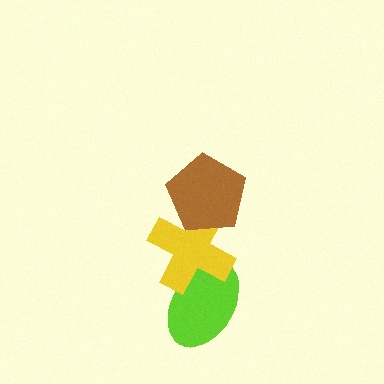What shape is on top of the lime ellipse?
The yellow cross is on top of the lime ellipse.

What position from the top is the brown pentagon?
The brown pentagon is 1st from the top.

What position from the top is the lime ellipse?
The lime ellipse is 3rd from the top.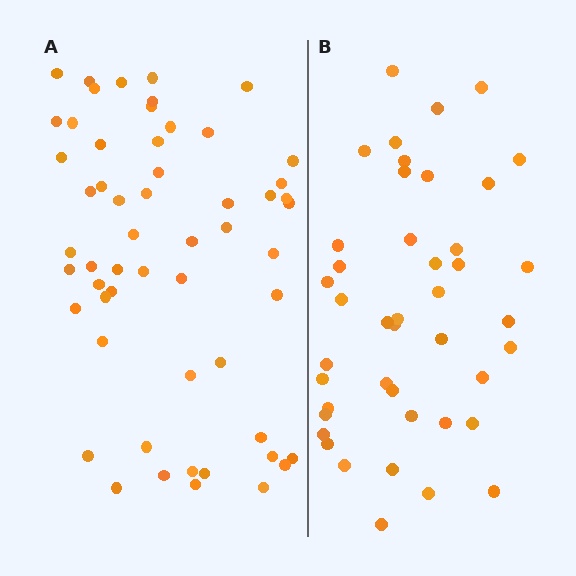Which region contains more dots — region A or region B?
Region A (the left region) has more dots.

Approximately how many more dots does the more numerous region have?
Region A has approximately 15 more dots than region B.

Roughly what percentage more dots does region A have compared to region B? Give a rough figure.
About 30% more.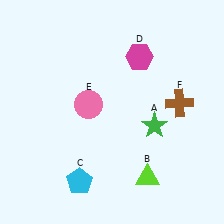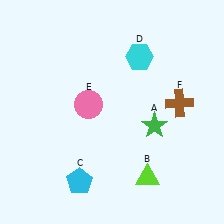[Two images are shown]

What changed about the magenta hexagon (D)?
In Image 1, D is magenta. In Image 2, it changed to cyan.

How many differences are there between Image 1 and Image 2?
There is 1 difference between the two images.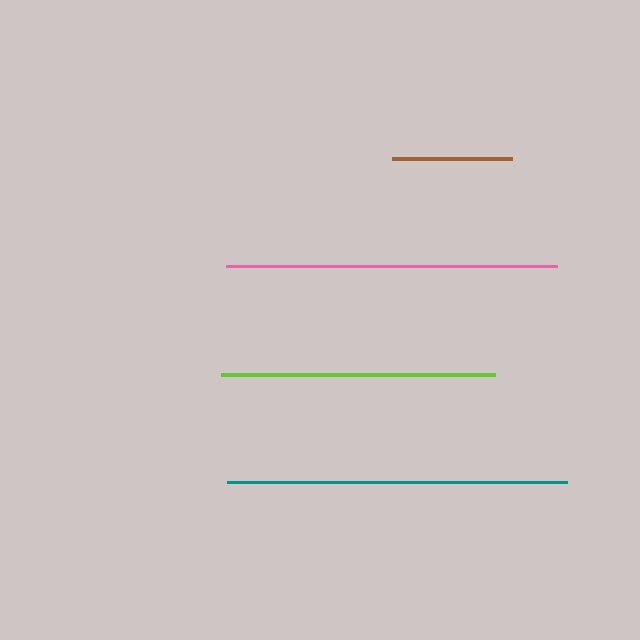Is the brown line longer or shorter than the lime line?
The lime line is longer than the brown line.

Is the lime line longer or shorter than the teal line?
The teal line is longer than the lime line.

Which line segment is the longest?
The teal line is the longest at approximately 340 pixels.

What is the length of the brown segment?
The brown segment is approximately 120 pixels long.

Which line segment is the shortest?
The brown line is the shortest at approximately 120 pixels.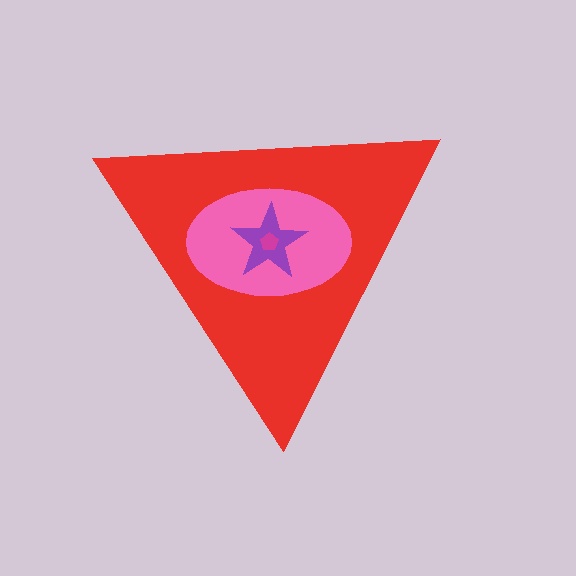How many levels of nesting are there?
4.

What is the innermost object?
The magenta pentagon.